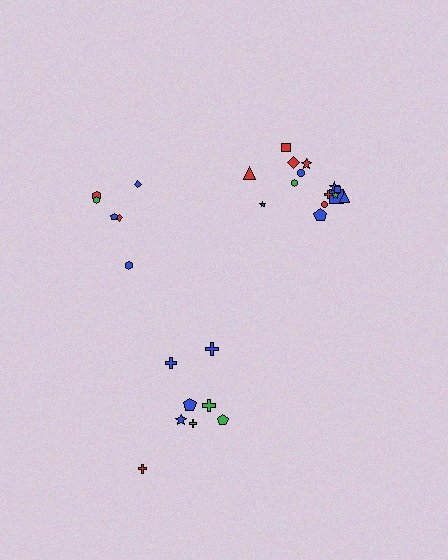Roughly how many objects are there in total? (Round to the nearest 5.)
Roughly 30 objects in total.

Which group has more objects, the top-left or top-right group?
The top-right group.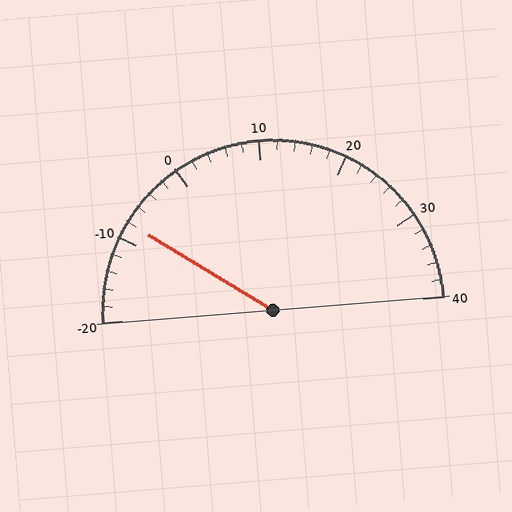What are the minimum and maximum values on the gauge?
The gauge ranges from -20 to 40.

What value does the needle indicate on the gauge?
The needle indicates approximately -8.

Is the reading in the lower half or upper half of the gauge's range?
The reading is in the lower half of the range (-20 to 40).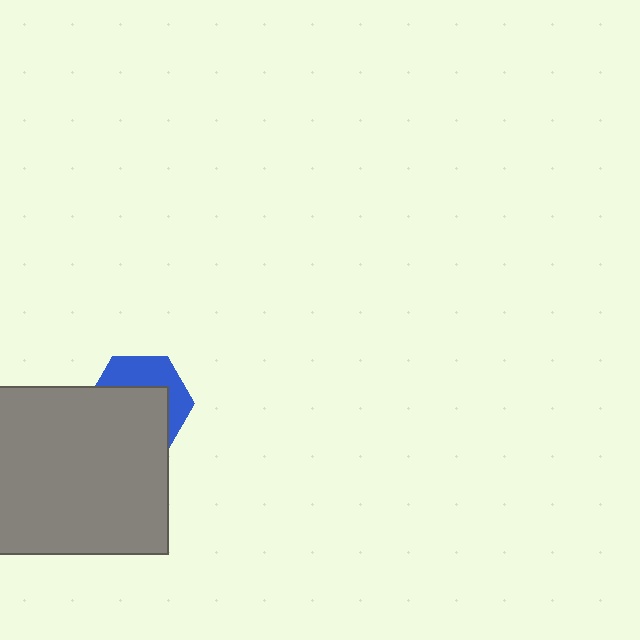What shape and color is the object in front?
The object in front is a gray rectangle.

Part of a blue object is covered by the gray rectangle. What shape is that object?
It is a hexagon.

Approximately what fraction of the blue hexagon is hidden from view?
Roughly 61% of the blue hexagon is hidden behind the gray rectangle.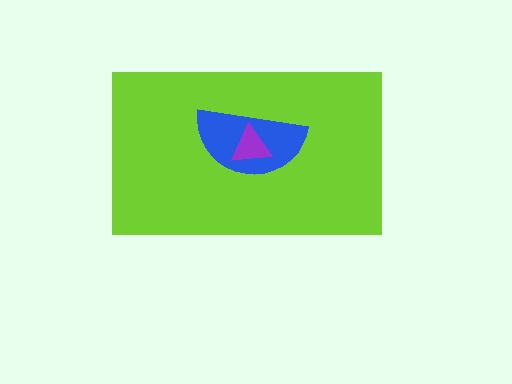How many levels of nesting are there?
3.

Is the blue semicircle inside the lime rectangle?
Yes.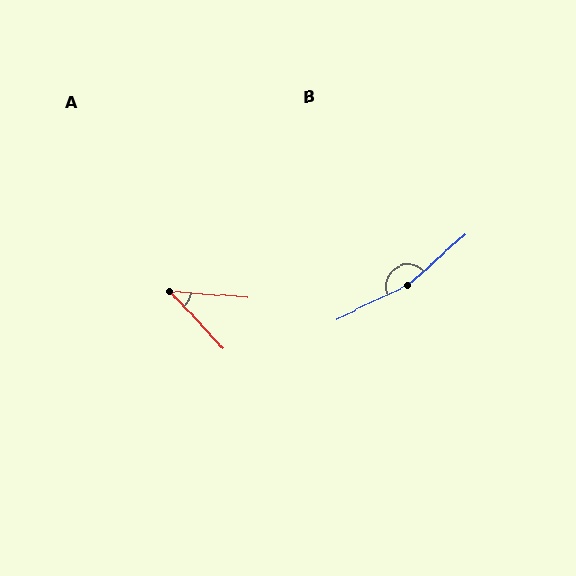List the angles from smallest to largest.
A (43°), B (164°).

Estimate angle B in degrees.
Approximately 164 degrees.